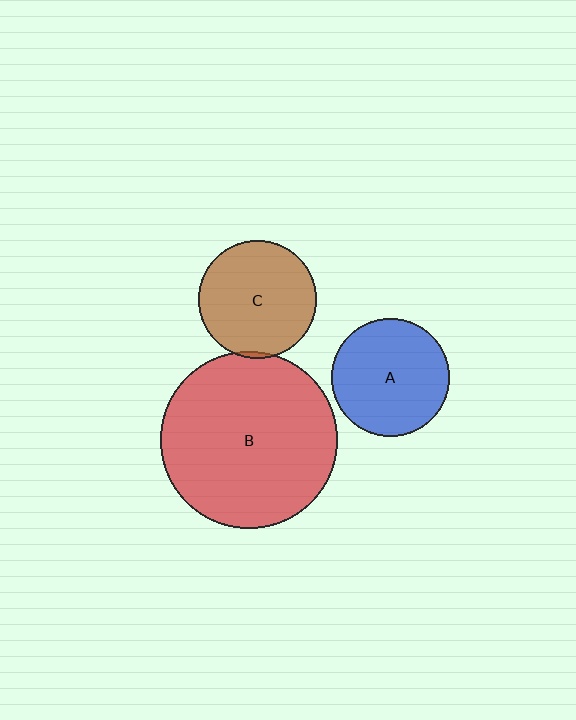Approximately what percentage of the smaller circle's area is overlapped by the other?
Approximately 5%.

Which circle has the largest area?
Circle B (red).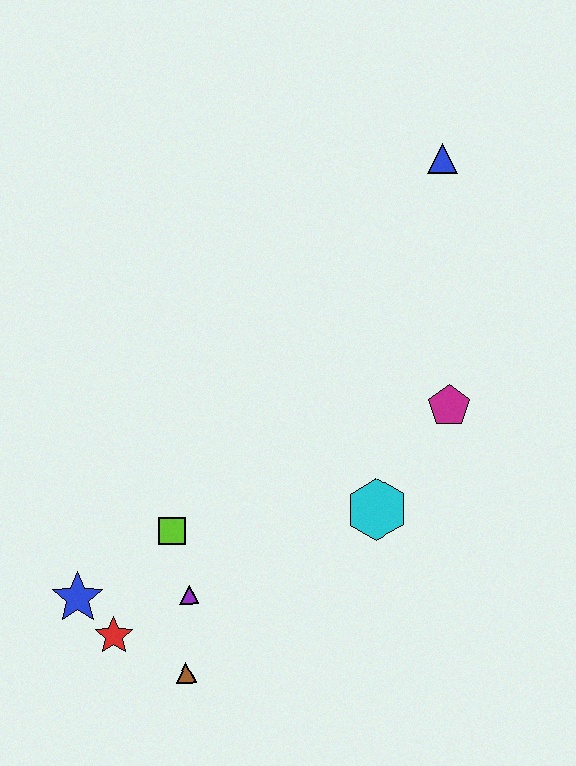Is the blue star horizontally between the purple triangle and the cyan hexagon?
No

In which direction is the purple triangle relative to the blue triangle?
The purple triangle is below the blue triangle.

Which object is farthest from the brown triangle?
The blue triangle is farthest from the brown triangle.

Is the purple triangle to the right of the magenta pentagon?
No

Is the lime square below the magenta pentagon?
Yes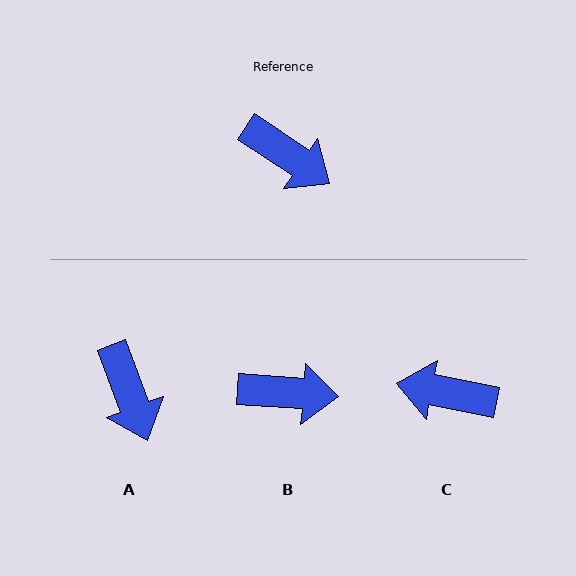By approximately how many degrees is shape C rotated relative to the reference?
Approximately 157 degrees clockwise.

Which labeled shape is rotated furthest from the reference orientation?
C, about 157 degrees away.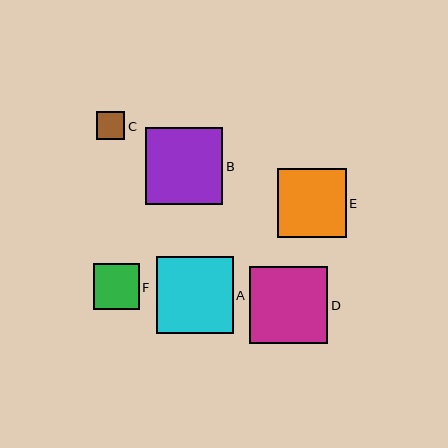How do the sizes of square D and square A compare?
Square D and square A are approximately the same size.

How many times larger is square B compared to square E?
Square B is approximately 1.1 times the size of square E.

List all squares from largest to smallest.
From largest to smallest: D, B, A, E, F, C.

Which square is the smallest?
Square C is the smallest with a size of approximately 28 pixels.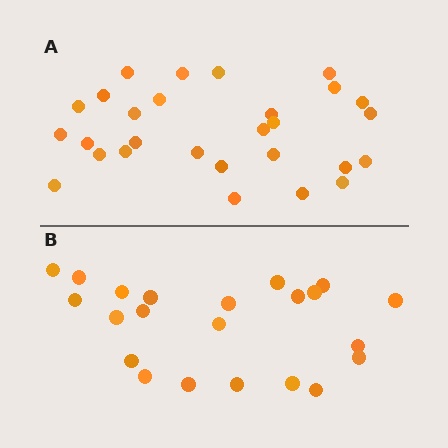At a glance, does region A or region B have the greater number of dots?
Region A (the top region) has more dots.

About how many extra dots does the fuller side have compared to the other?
Region A has about 6 more dots than region B.